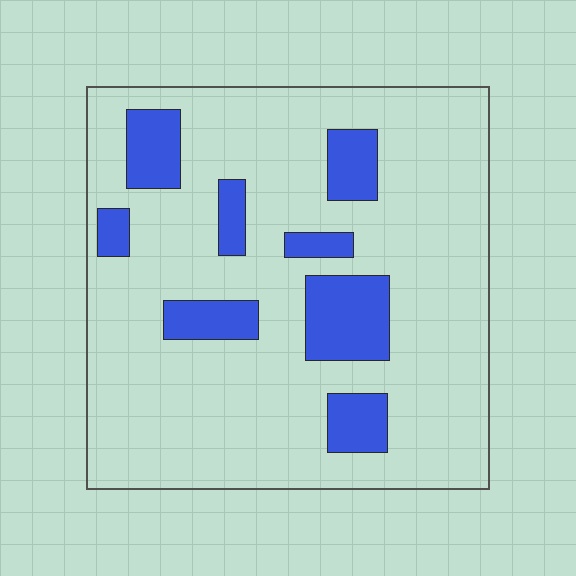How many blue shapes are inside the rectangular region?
8.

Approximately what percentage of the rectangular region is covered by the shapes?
Approximately 15%.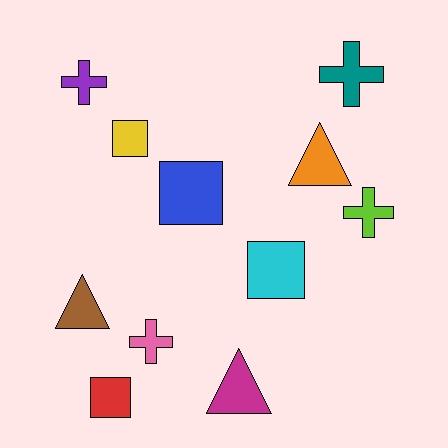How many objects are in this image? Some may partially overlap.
There are 11 objects.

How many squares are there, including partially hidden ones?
There are 4 squares.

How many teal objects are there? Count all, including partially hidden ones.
There is 1 teal object.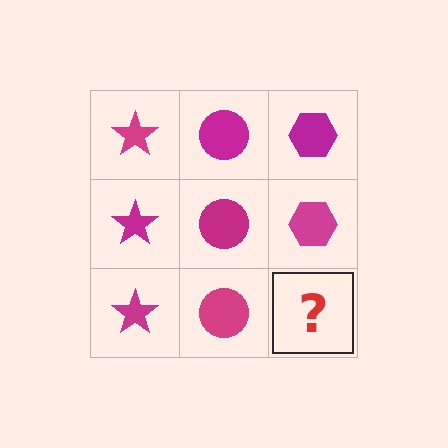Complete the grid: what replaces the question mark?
The question mark should be replaced with a magenta hexagon.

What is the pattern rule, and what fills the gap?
The rule is that each column has a consistent shape. The gap should be filled with a magenta hexagon.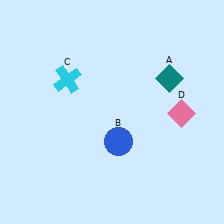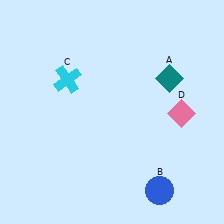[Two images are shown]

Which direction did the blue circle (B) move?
The blue circle (B) moved down.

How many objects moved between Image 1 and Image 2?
1 object moved between the two images.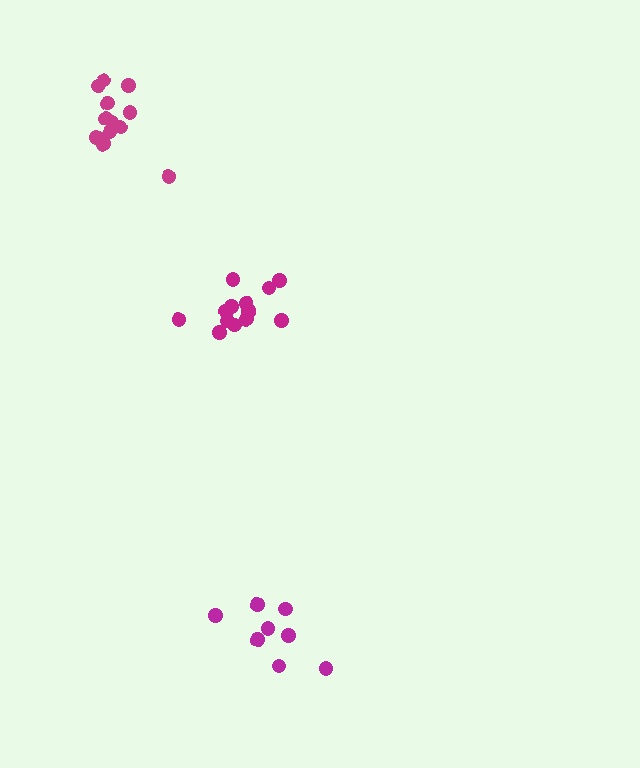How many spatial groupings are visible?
There are 3 spatial groupings.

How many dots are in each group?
Group 1: 13 dots, Group 2: 8 dots, Group 3: 13 dots (34 total).